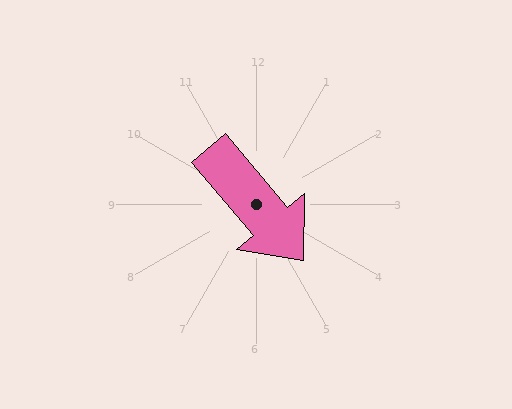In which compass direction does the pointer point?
Southeast.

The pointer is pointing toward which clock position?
Roughly 5 o'clock.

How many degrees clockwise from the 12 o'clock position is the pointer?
Approximately 140 degrees.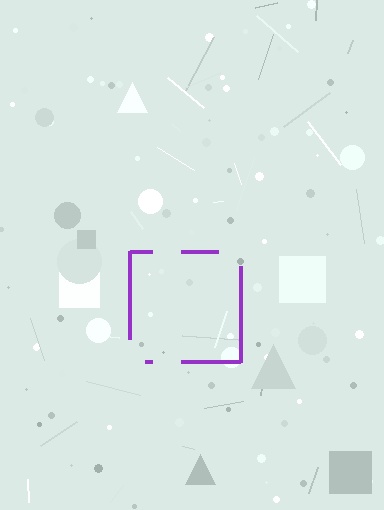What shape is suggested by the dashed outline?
The dashed outline suggests a square.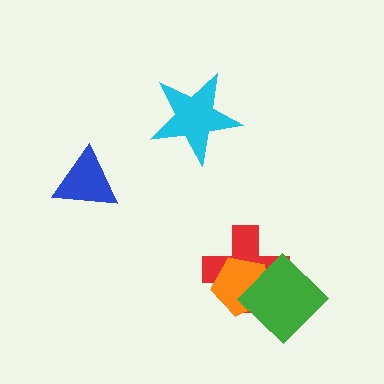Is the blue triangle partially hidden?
No, no other shape covers it.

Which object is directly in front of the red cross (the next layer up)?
The orange pentagon is directly in front of the red cross.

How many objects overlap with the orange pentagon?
2 objects overlap with the orange pentagon.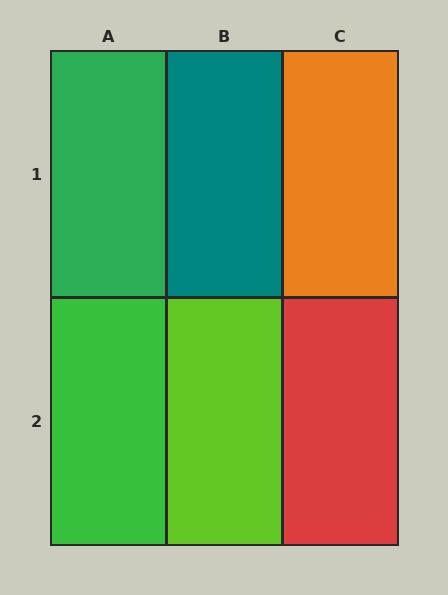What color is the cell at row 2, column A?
Green.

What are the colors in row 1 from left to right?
Green, teal, orange.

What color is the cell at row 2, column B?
Lime.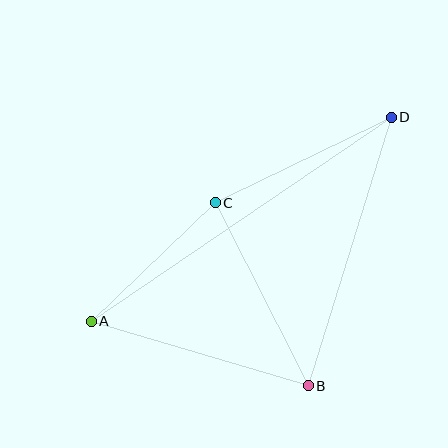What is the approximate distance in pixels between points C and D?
The distance between C and D is approximately 195 pixels.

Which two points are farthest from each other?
Points A and D are farthest from each other.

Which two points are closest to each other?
Points A and C are closest to each other.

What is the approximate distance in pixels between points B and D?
The distance between B and D is approximately 281 pixels.